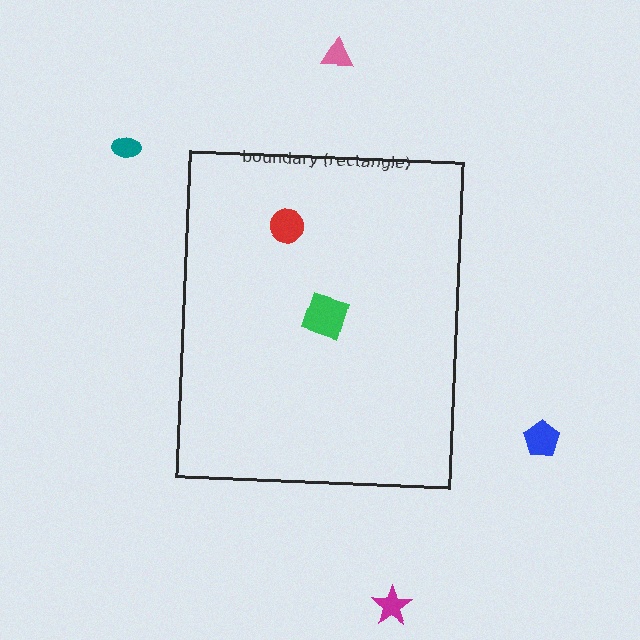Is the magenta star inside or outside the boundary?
Outside.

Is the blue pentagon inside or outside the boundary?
Outside.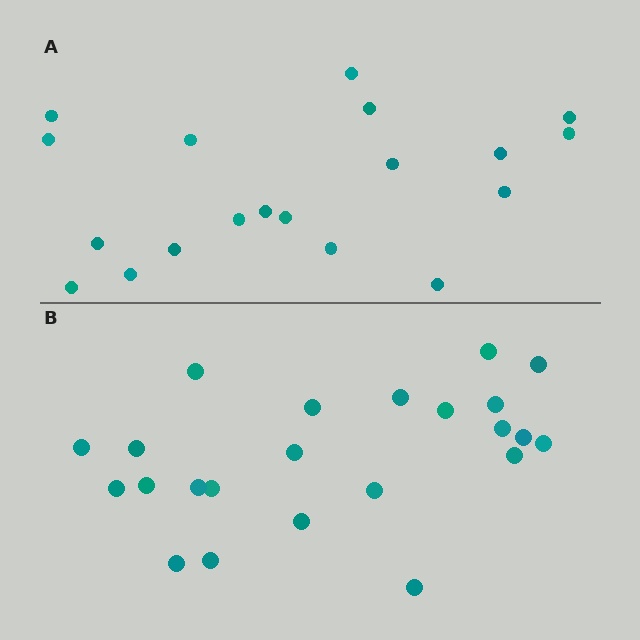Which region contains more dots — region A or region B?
Region B (the bottom region) has more dots.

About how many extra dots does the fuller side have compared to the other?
Region B has about 4 more dots than region A.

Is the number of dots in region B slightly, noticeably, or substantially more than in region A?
Region B has only slightly more — the two regions are fairly close. The ratio is roughly 1.2 to 1.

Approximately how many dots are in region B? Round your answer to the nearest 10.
About 20 dots. (The exact count is 23, which rounds to 20.)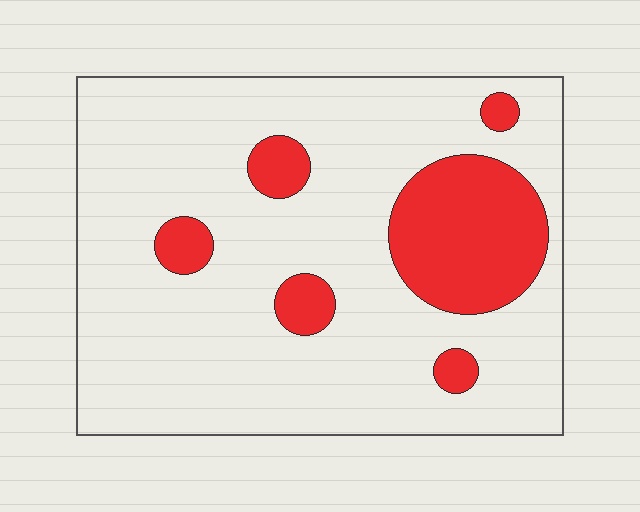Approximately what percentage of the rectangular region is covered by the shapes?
Approximately 20%.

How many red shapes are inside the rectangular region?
6.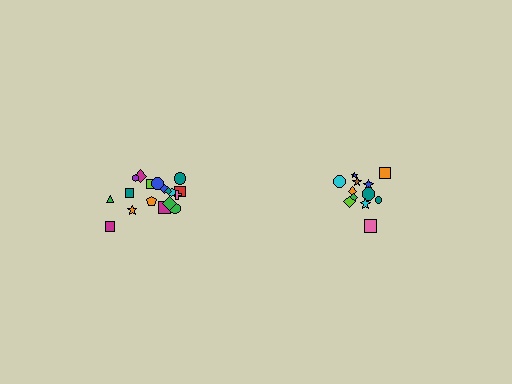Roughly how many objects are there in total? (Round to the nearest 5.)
Roughly 30 objects in total.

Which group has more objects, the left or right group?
The left group.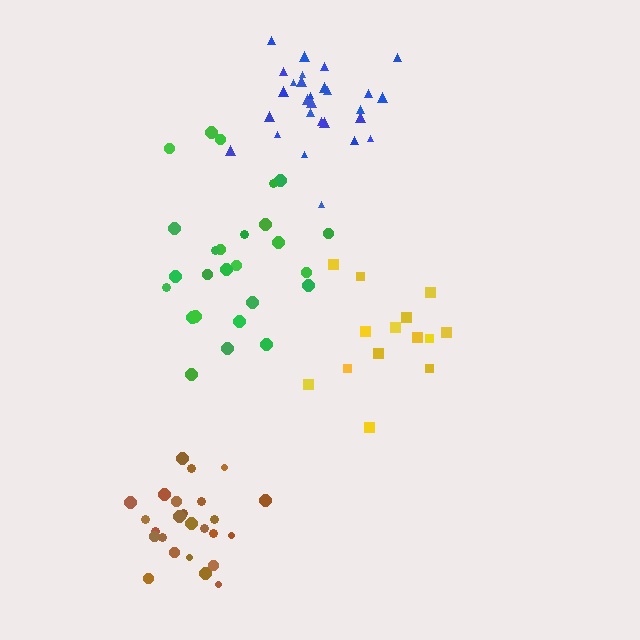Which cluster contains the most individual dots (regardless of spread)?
Blue (28).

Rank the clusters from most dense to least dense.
brown, blue, yellow, green.